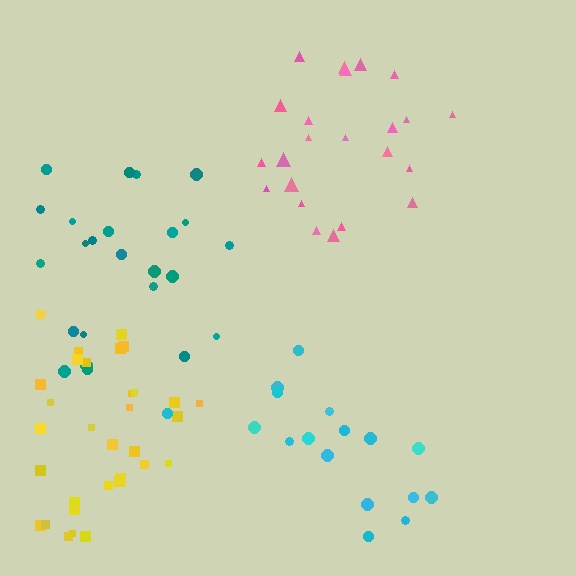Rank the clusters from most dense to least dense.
pink, yellow, teal, cyan.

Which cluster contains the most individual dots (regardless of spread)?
Yellow (32).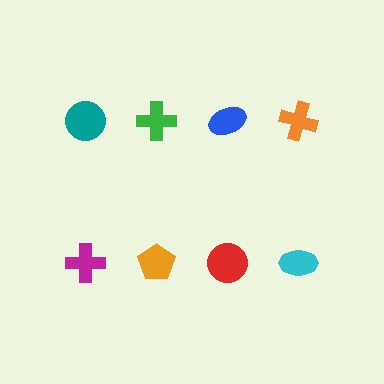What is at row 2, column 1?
A magenta cross.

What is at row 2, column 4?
A cyan ellipse.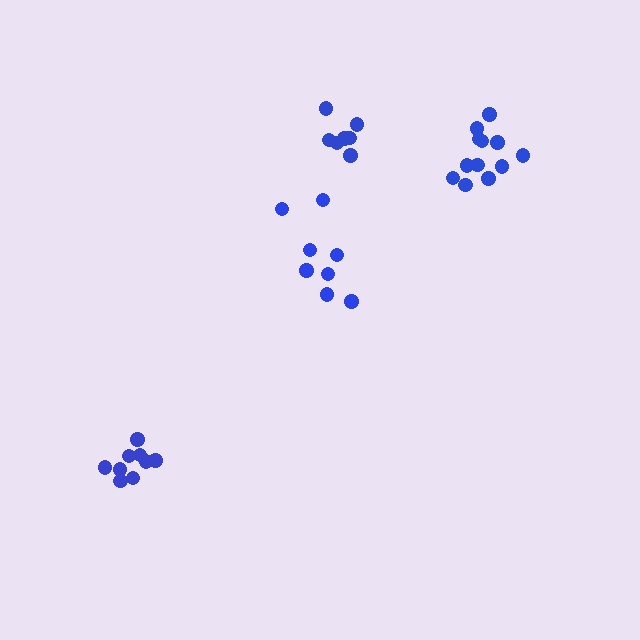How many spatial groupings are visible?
There are 4 spatial groupings.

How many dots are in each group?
Group 1: 8 dots, Group 2: 7 dots, Group 3: 12 dots, Group 4: 9 dots (36 total).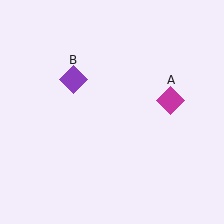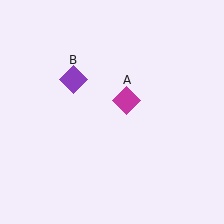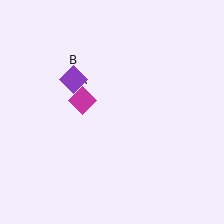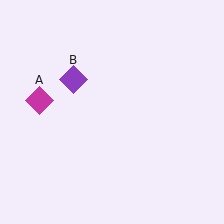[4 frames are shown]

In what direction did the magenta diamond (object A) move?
The magenta diamond (object A) moved left.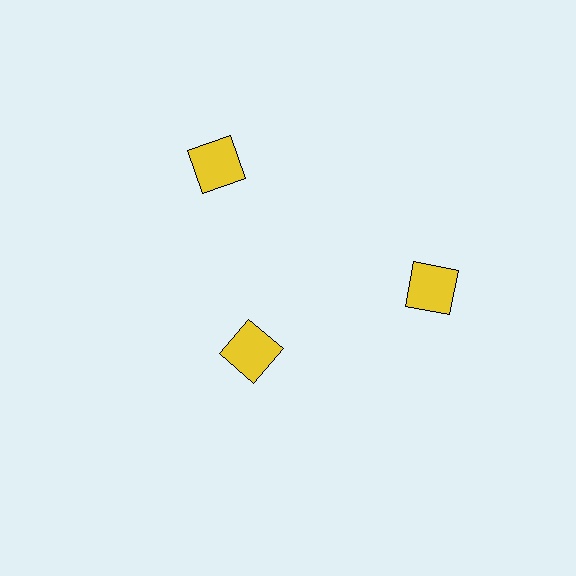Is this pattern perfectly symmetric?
No. The 3 yellow squares are arranged in a ring, but one element near the 7 o'clock position is pulled inward toward the center, breaking the 3-fold rotational symmetry.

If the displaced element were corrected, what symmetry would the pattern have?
It would have 3-fold rotational symmetry — the pattern would map onto itself every 120 degrees.